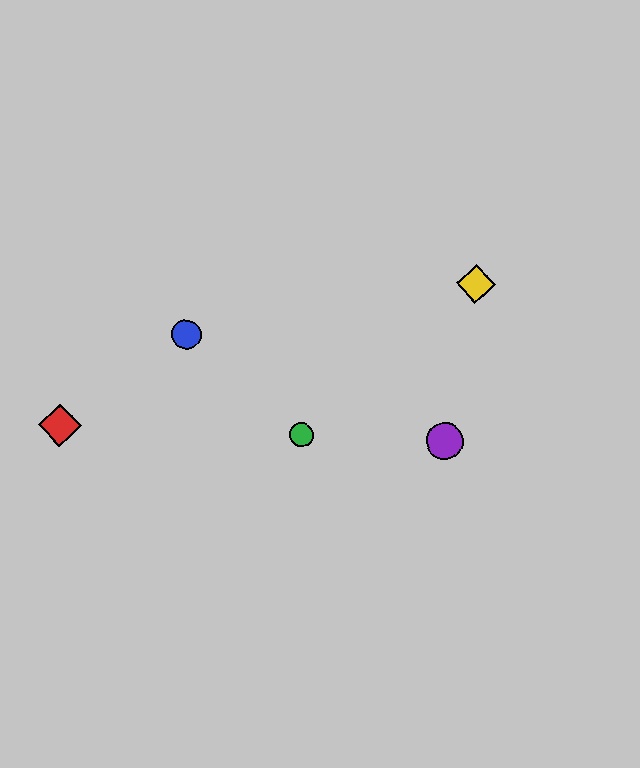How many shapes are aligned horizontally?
3 shapes (the red diamond, the green circle, the purple circle) are aligned horizontally.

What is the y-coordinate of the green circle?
The green circle is at y≈435.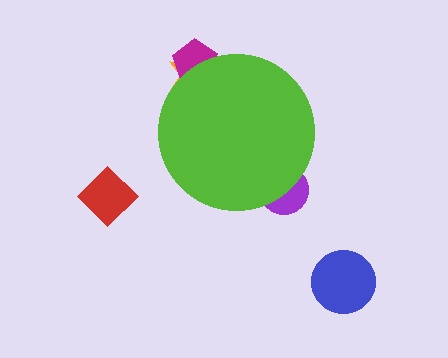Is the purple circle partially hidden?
Yes, the purple circle is partially hidden behind the lime circle.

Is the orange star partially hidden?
Yes, the orange star is partially hidden behind the lime circle.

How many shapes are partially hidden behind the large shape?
3 shapes are partially hidden.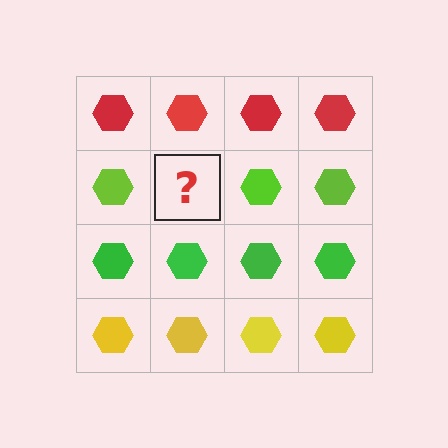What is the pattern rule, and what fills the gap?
The rule is that each row has a consistent color. The gap should be filled with a lime hexagon.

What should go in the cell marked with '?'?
The missing cell should contain a lime hexagon.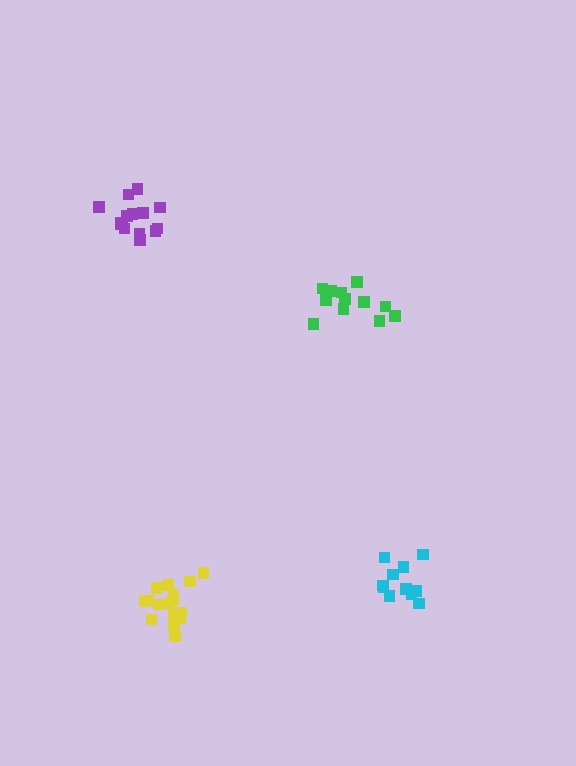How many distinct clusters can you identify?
There are 4 distinct clusters.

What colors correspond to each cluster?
The clusters are colored: cyan, green, yellow, purple.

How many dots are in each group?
Group 1: 11 dots, Group 2: 12 dots, Group 3: 17 dots, Group 4: 15 dots (55 total).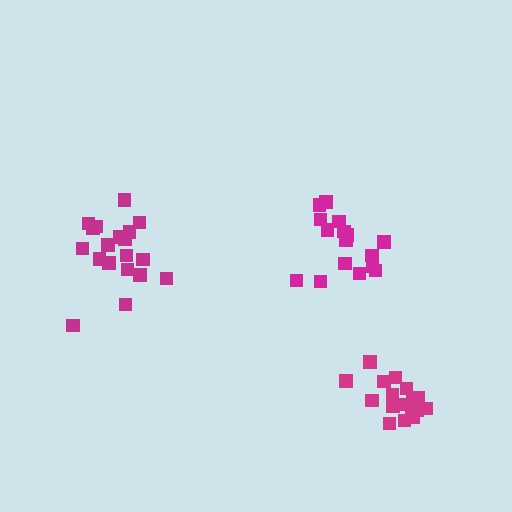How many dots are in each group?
Group 1: 19 dots, Group 2: 16 dots, Group 3: 19 dots (54 total).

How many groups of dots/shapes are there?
There are 3 groups.